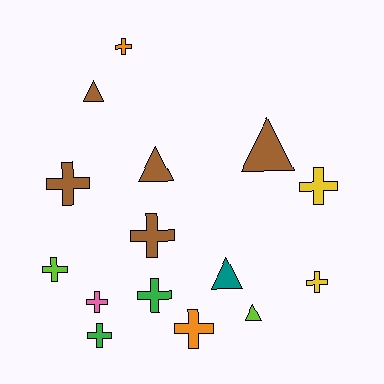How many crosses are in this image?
There are 10 crosses.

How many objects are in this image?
There are 15 objects.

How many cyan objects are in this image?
There are no cyan objects.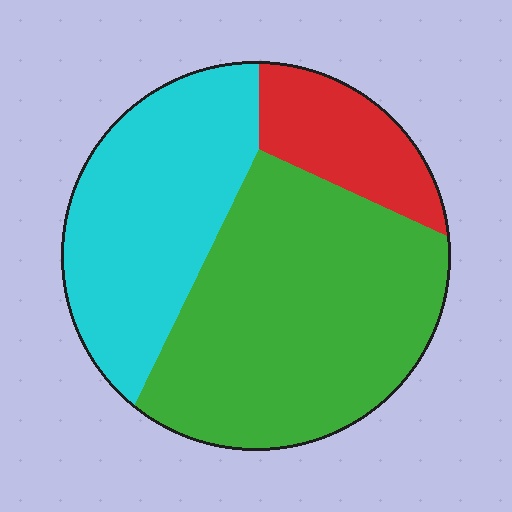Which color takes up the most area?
Green, at roughly 50%.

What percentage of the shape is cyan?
Cyan covers 34% of the shape.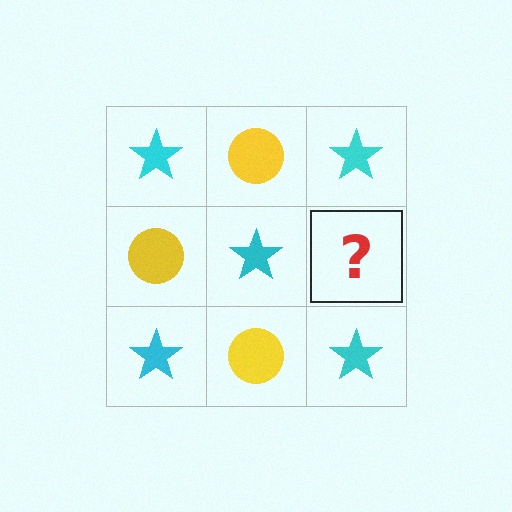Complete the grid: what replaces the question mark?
The question mark should be replaced with a yellow circle.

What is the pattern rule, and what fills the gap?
The rule is that it alternates cyan star and yellow circle in a checkerboard pattern. The gap should be filled with a yellow circle.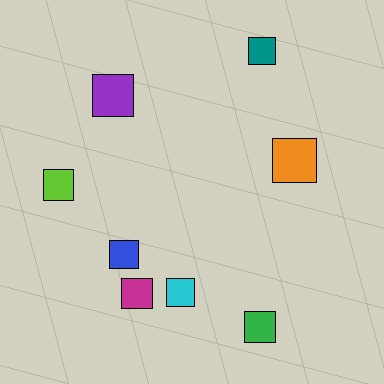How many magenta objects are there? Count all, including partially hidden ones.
There is 1 magenta object.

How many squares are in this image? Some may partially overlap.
There are 8 squares.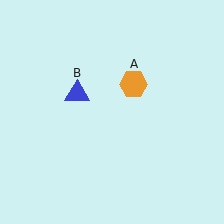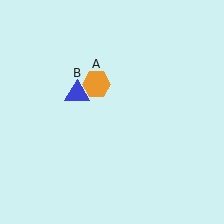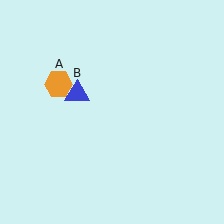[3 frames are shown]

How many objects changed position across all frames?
1 object changed position: orange hexagon (object A).